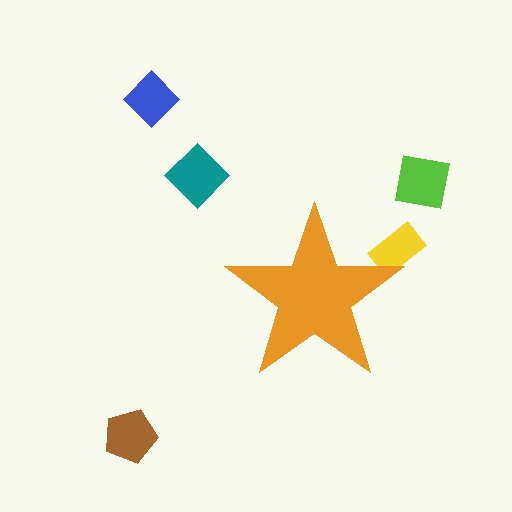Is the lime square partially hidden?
No, the lime square is fully visible.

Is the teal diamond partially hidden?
No, the teal diamond is fully visible.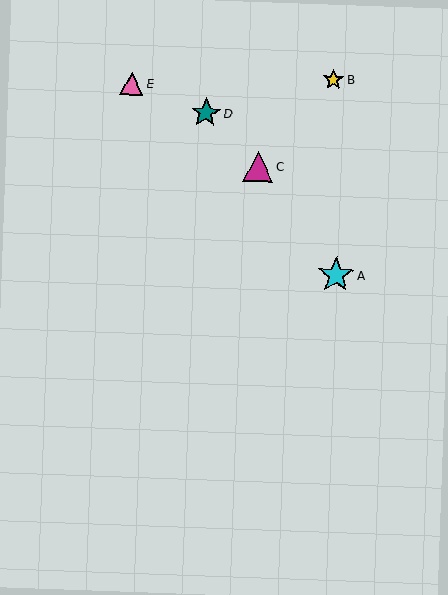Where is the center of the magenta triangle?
The center of the magenta triangle is at (258, 166).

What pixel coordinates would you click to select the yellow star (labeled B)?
Click at (333, 80) to select the yellow star B.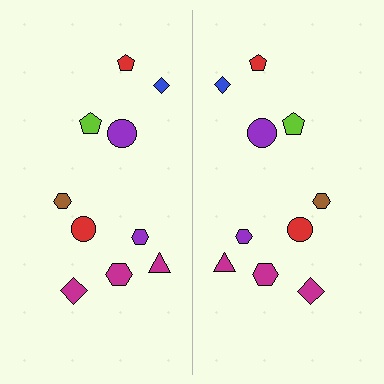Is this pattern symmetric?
Yes, this pattern has bilateral (reflection) symmetry.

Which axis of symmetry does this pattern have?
The pattern has a vertical axis of symmetry running through the center of the image.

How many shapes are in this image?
There are 20 shapes in this image.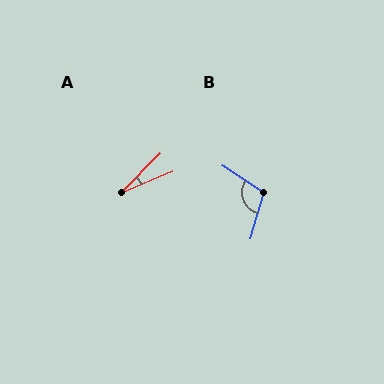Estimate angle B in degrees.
Approximately 107 degrees.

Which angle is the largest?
B, at approximately 107 degrees.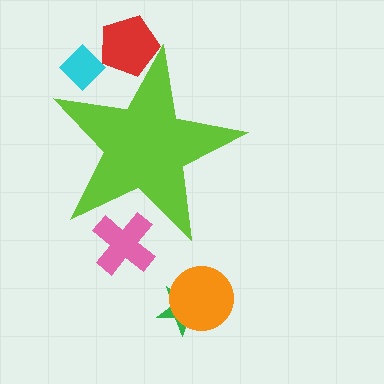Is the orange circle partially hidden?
No, the orange circle is fully visible.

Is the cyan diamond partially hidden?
Yes, the cyan diamond is partially hidden behind the lime star.